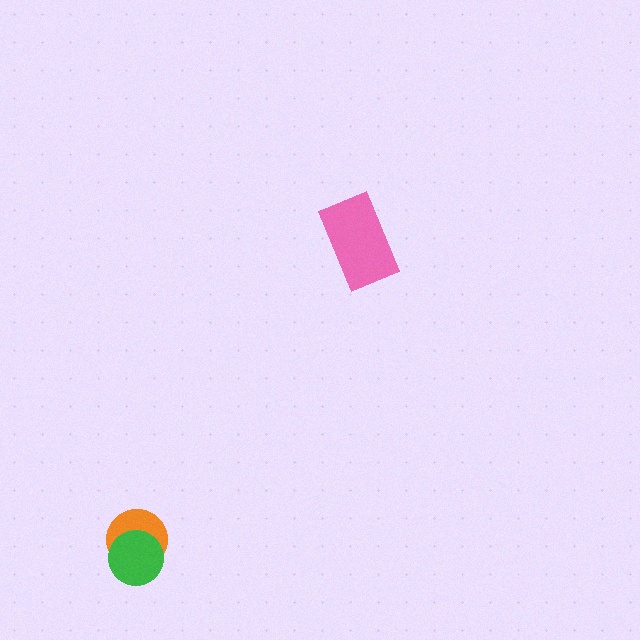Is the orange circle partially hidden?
Yes, it is partially covered by another shape.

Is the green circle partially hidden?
No, no other shape covers it.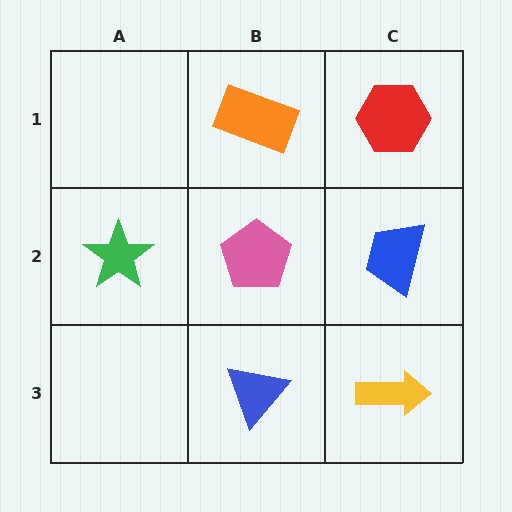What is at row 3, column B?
A blue triangle.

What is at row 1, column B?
An orange rectangle.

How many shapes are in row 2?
3 shapes.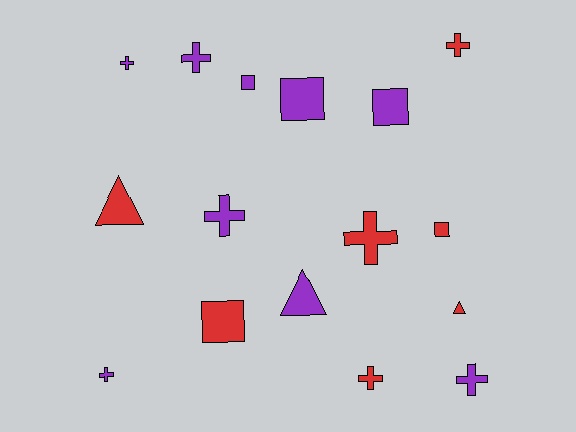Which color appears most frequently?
Purple, with 9 objects.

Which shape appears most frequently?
Cross, with 8 objects.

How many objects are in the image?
There are 16 objects.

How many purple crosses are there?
There are 5 purple crosses.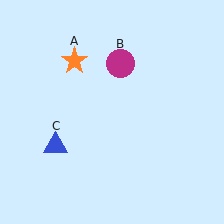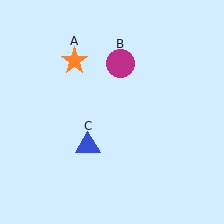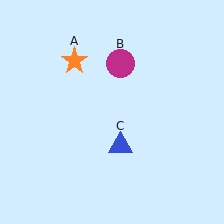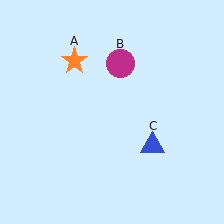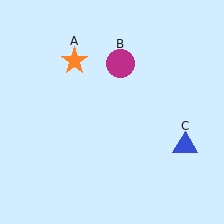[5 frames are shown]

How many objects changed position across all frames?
1 object changed position: blue triangle (object C).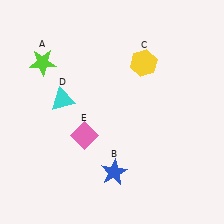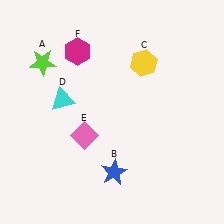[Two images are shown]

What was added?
A magenta hexagon (F) was added in Image 2.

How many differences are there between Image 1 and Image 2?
There is 1 difference between the two images.